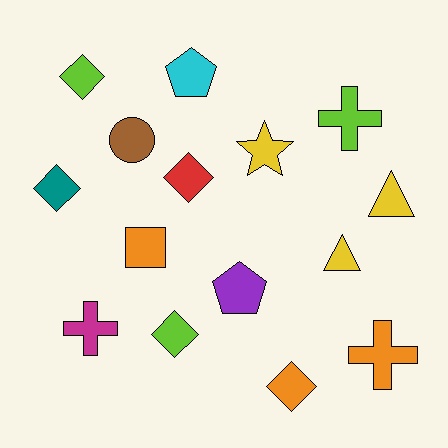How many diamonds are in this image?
There are 5 diamonds.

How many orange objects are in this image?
There are 3 orange objects.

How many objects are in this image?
There are 15 objects.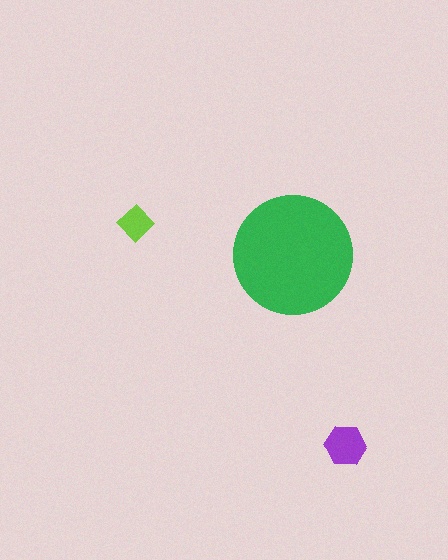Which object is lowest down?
The purple hexagon is bottommost.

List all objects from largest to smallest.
The green circle, the purple hexagon, the lime diamond.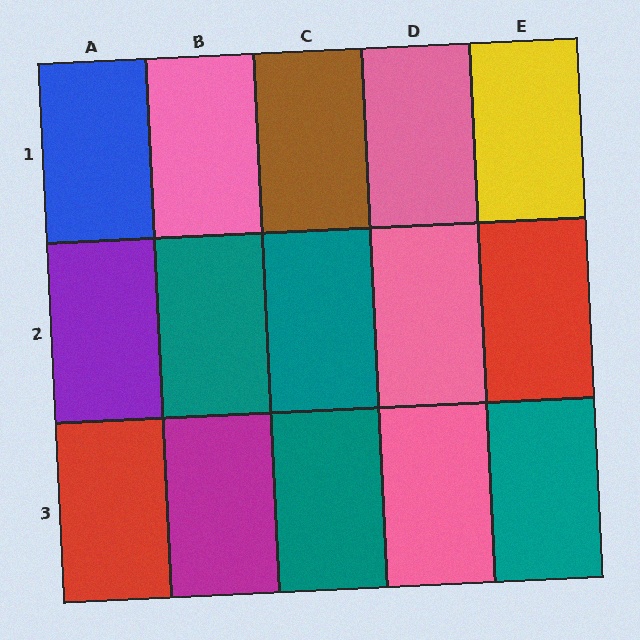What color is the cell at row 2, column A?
Purple.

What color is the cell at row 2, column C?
Teal.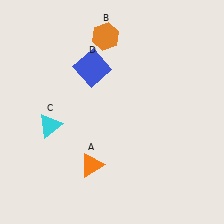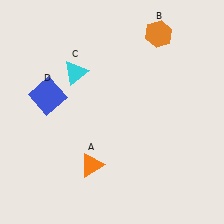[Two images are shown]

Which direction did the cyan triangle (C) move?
The cyan triangle (C) moved up.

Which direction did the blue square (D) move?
The blue square (D) moved left.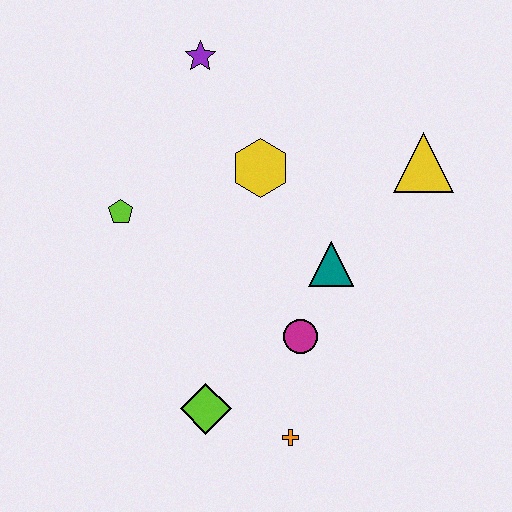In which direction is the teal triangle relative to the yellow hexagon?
The teal triangle is below the yellow hexagon.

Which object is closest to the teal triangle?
The magenta circle is closest to the teal triangle.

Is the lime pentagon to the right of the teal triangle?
No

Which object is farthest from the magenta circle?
The purple star is farthest from the magenta circle.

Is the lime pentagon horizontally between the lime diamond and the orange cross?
No